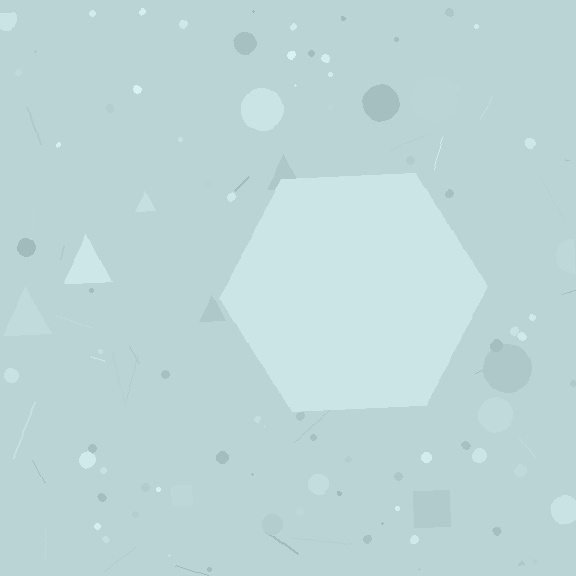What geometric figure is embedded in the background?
A hexagon is embedded in the background.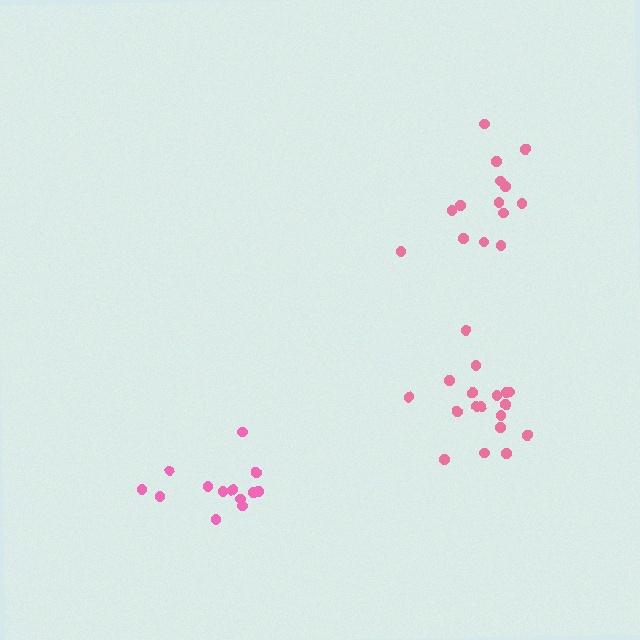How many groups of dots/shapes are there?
There are 3 groups.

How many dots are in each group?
Group 1: 14 dots, Group 2: 18 dots, Group 3: 13 dots (45 total).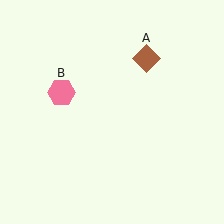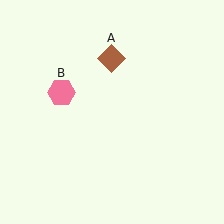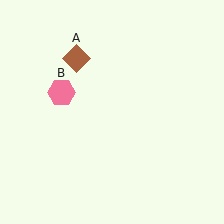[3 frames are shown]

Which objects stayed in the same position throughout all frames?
Pink hexagon (object B) remained stationary.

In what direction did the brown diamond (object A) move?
The brown diamond (object A) moved left.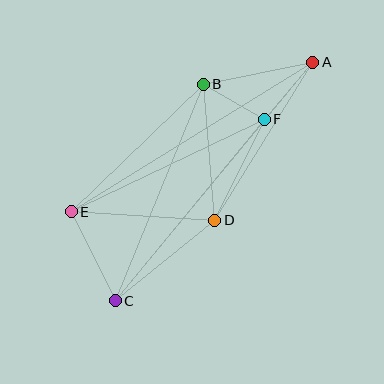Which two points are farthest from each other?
Points A and C are farthest from each other.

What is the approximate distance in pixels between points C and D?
The distance between C and D is approximately 128 pixels.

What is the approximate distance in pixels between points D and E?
The distance between D and E is approximately 144 pixels.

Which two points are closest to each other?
Points B and F are closest to each other.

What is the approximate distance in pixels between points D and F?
The distance between D and F is approximately 113 pixels.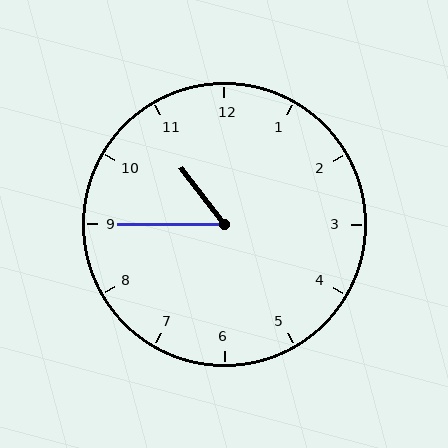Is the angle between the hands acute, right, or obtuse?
It is acute.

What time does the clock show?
10:45.